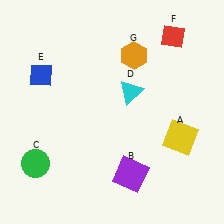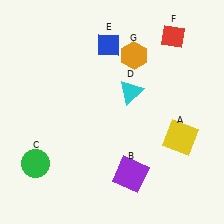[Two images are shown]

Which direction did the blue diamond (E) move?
The blue diamond (E) moved right.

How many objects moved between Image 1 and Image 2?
1 object moved between the two images.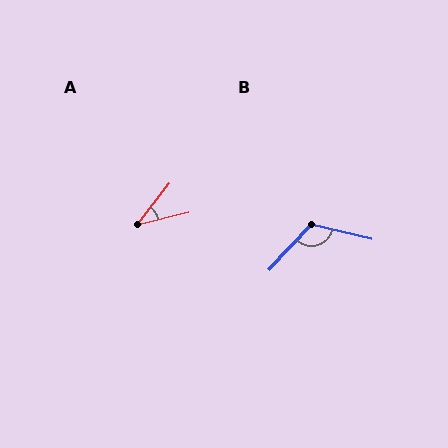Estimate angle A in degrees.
Approximately 39 degrees.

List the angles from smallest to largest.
A (39°), B (120°).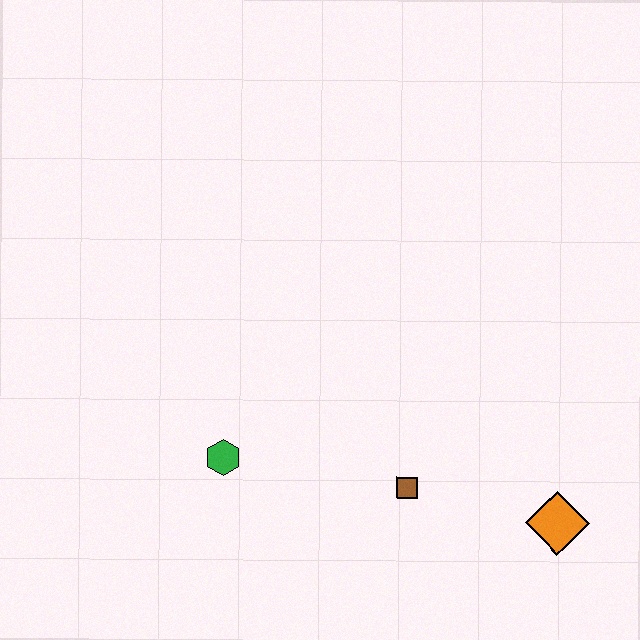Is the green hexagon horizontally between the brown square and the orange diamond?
No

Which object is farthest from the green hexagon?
The orange diamond is farthest from the green hexagon.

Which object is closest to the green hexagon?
The brown square is closest to the green hexagon.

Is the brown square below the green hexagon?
Yes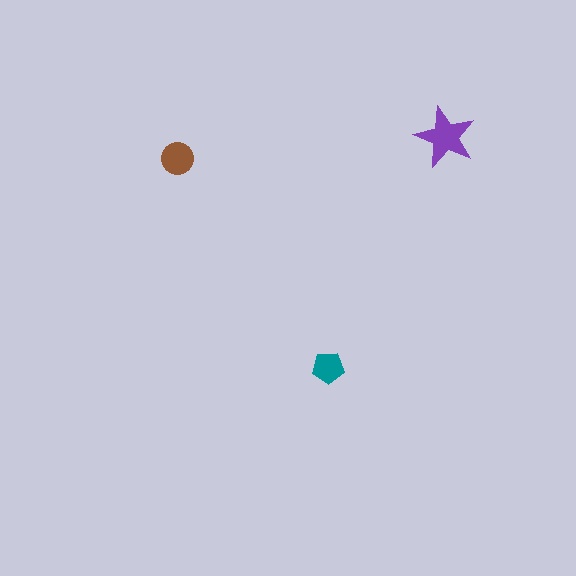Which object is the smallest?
The teal pentagon.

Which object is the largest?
The purple star.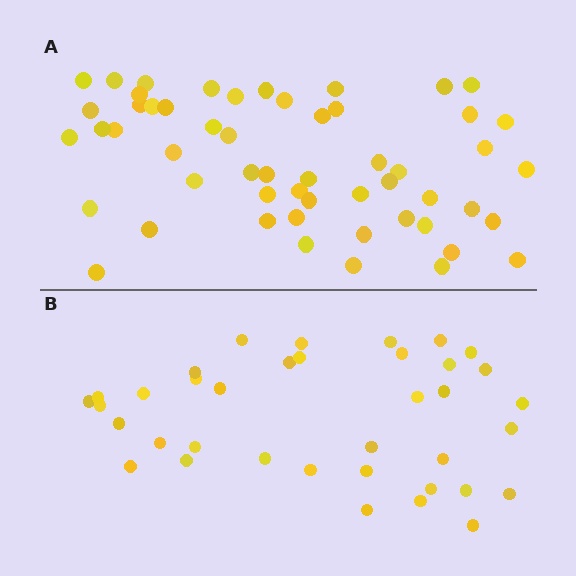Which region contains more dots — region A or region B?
Region A (the top region) has more dots.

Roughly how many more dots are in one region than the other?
Region A has approximately 15 more dots than region B.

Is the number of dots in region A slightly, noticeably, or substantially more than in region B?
Region A has substantially more. The ratio is roughly 1.5 to 1.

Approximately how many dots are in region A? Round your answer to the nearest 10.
About 50 dots. (The exact count is 54, which rounds to 50.)